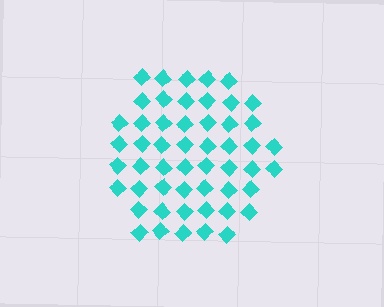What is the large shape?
The large shape is a hexagon.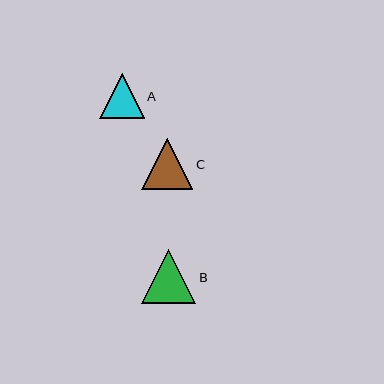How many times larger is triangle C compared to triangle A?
Triangle C is approximately 1.1 times the size of triangle A.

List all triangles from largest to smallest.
From largest to smallest: B, C, A.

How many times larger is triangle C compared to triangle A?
Triangle C is approximately 1.1 times the size of triangle A.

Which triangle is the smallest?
Triangle A is the smallest with a size of approximately 45 pixels.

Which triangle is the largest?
Triangle B is the largest with a size of approximately 54 pixels.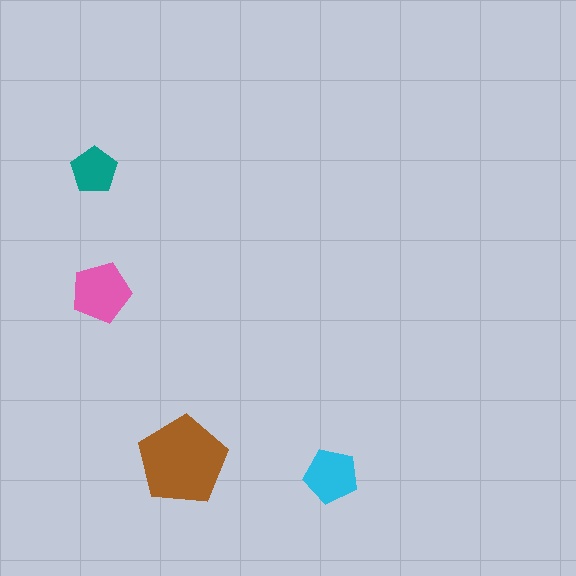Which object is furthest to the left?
The teal pentagon is leftmost.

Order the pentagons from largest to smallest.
the brown one, the pink one, the cyan one, the teal one.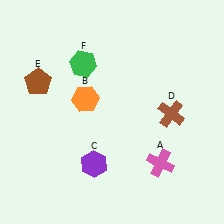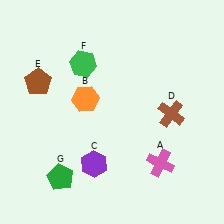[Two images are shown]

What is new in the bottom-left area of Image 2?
A green pentagon (G) was added in the bottom-left area of Image 2.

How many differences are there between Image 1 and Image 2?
There is 1 difference between the two images.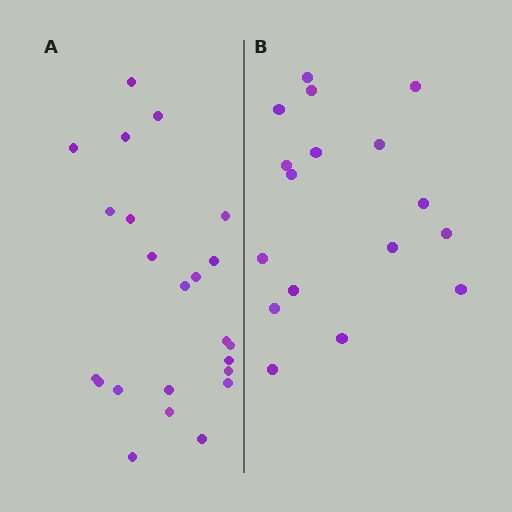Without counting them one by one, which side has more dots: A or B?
Region A (the left region) has more dots.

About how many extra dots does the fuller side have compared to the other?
Region A has about 6 more dots than region B.